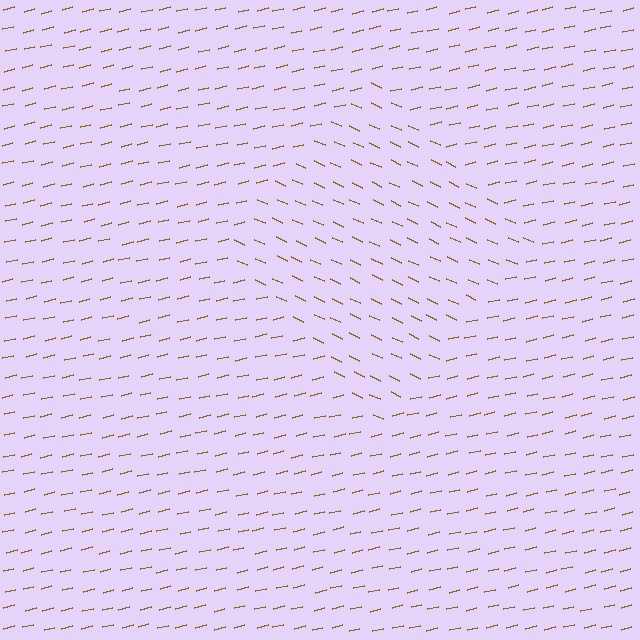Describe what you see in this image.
The image is filled with small brown line segments. A diamond region in the image has lines oriented differently from the surrounding lines, creating a visible texture boundary.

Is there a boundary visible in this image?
Yes, there is a texture boundary formed by a change in line orientation.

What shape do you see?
I see a diamond.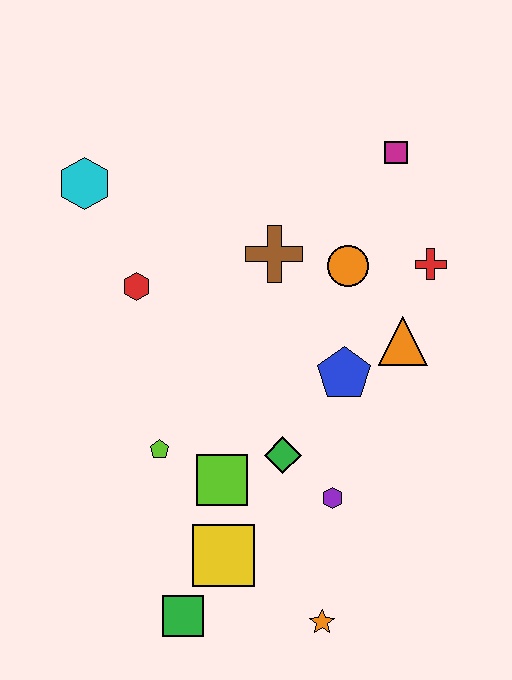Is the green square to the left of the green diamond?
Yes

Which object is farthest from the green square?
The magenta square is farthest from the green square.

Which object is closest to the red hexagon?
The cyan hexagon is closest to the red hexagon.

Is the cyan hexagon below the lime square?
No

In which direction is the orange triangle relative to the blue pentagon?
The orange triangle is to the right of the blue pentagon.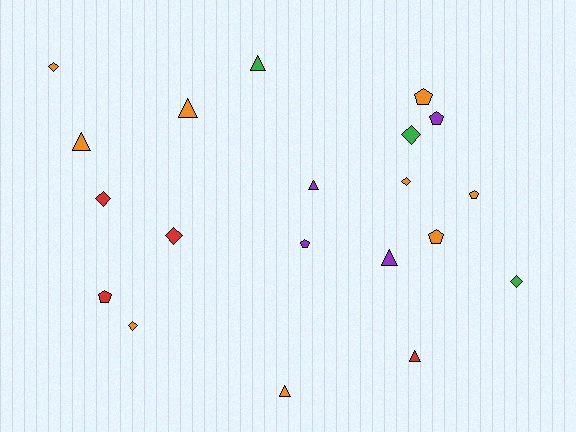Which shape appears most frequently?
Triangle, with 7 objects.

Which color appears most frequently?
Orange, with 9 objects.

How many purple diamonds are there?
There are no purple diamonds.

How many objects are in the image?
There are 20 objects.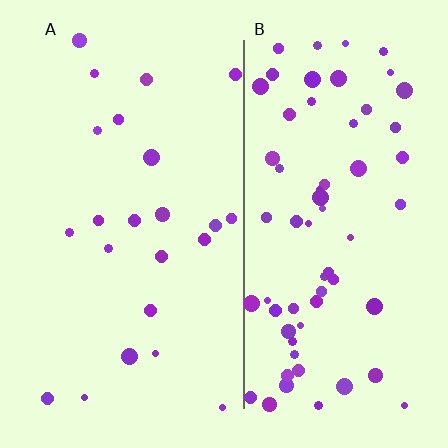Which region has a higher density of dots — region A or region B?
B (the right).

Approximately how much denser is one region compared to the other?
Approximately 2.9× — region B over region A.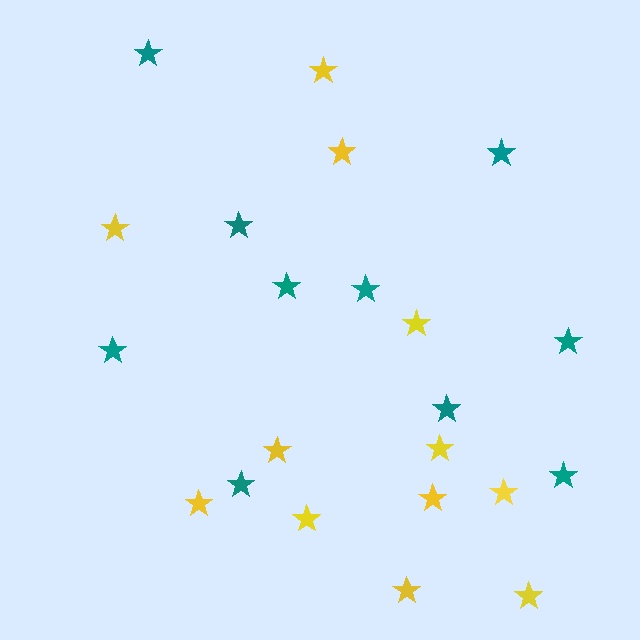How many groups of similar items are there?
There are 2 groups: one group of yellow stars (12) and one group of teal stars (10).